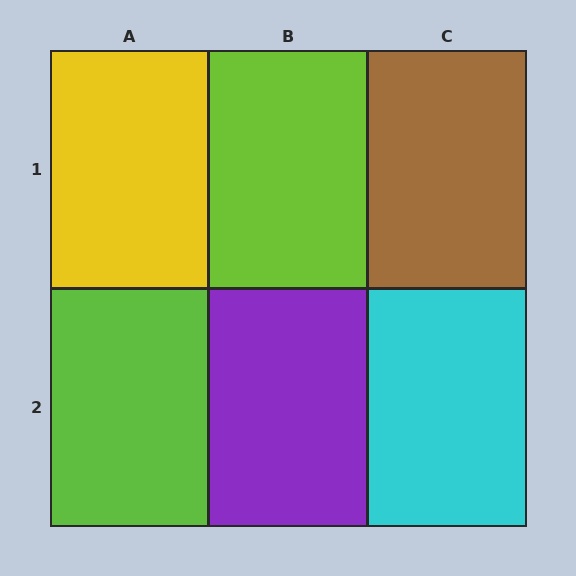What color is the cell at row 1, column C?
Brown.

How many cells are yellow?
1 cell is yellow.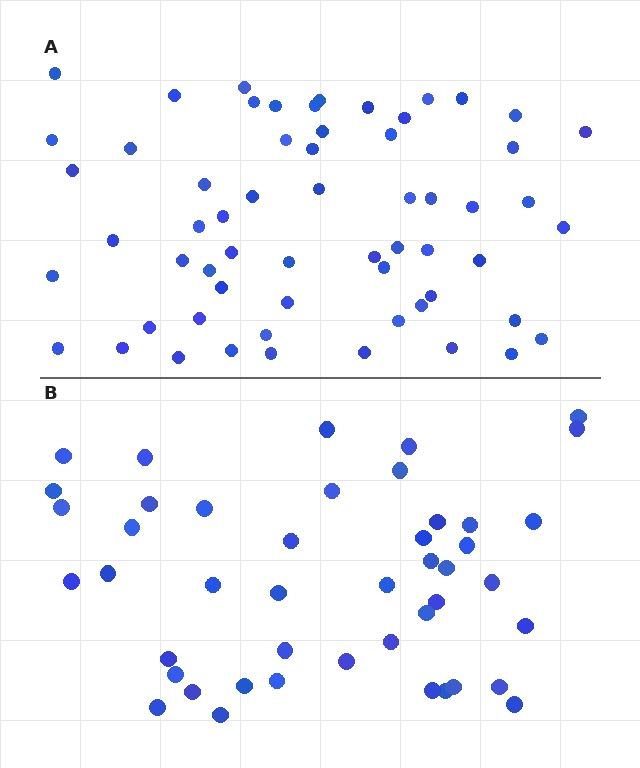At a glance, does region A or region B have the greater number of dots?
Region A (the top region) has more dots.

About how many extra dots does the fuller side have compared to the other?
Region A has approximately 15 more dots than region B.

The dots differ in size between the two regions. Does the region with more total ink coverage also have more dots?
No. Region B has more total ink coverage because its dots are larger, but region A actually contains more individual dots. Total area can be misleading — the number of items is what matters here.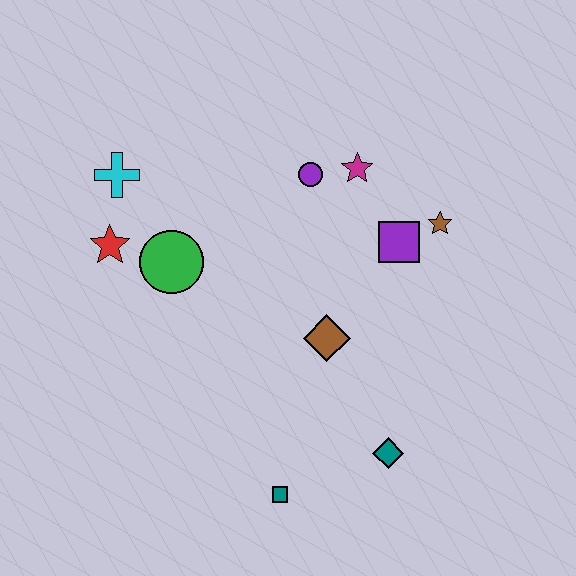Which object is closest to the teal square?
The teal diamond is closest to the teal square.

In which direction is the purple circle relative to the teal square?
The purple circle is above the teal square.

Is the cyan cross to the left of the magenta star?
Yes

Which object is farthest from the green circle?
The teal diamond is farthest from the green circle.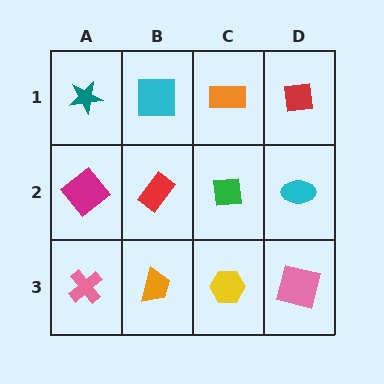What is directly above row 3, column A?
A magenta diamond.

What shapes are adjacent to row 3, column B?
A red rectangle (row 2, column B), a pink cross (row 3, column A), a yellow hexagon (row 3, column C).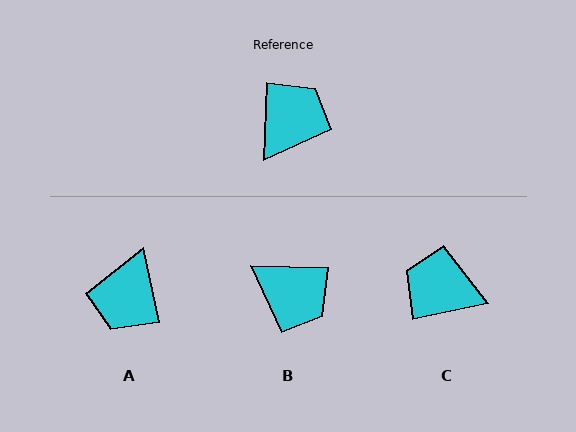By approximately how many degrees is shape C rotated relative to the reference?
Approximately 104 degrees counter-clockwise.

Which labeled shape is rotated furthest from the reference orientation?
A, about 166 degrees away.